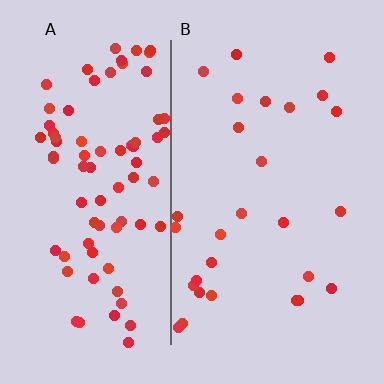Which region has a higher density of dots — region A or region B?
A (the left).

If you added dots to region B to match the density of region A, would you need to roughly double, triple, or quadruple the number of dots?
Approximately triple.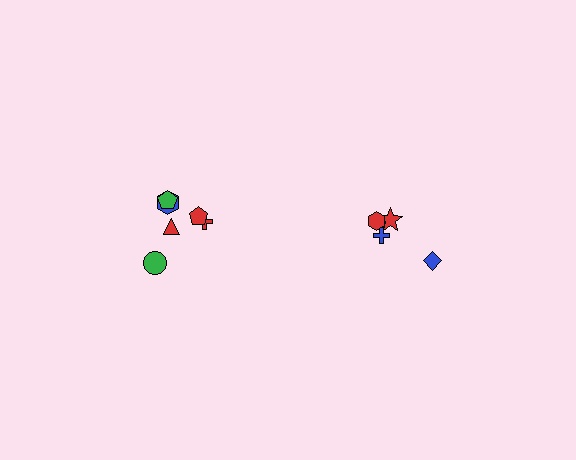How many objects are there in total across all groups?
There are 10 objects.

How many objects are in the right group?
There are 4 objects.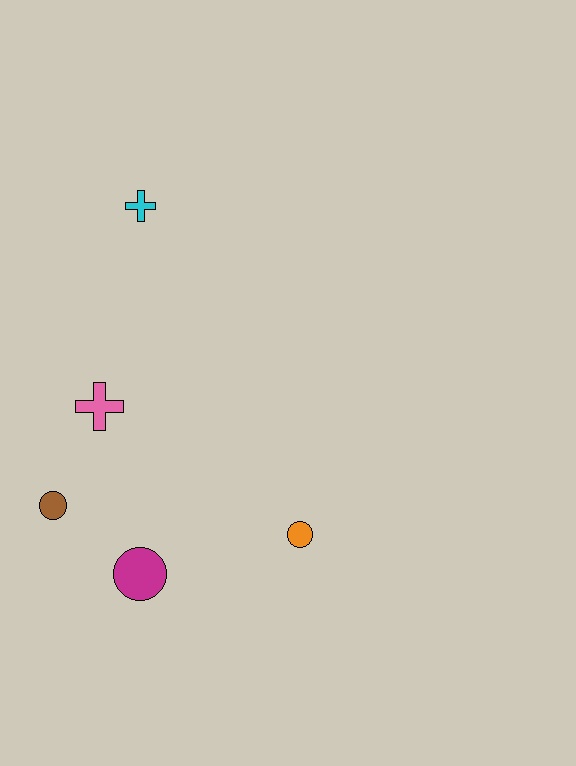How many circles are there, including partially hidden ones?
There are 3 circles.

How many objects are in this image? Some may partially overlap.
There are 5 objects.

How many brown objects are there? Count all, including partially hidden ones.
There is 1 brown object.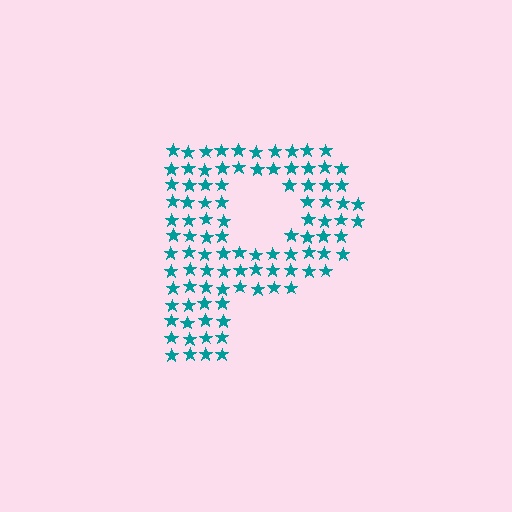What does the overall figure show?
The overall figure shows the letter P.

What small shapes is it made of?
It is made of small stars.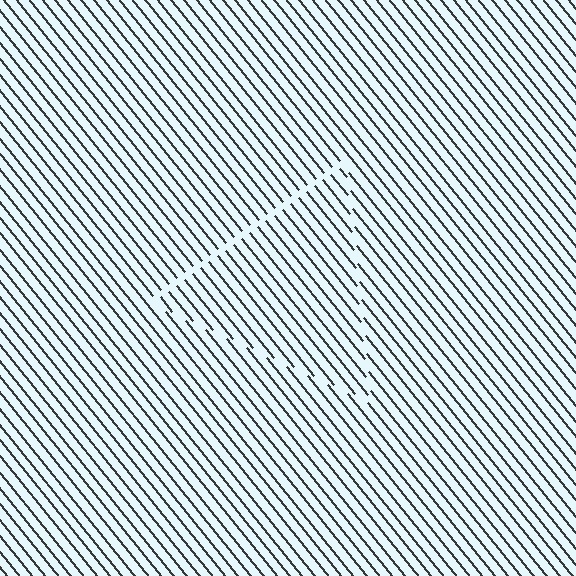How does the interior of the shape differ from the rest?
The interior of the shape contains the same grating, shifted by half a period — the contour is defined by the phase discontinuity where line-ends from the inner and outer gratings abut.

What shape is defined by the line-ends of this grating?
An illusory triangle. The interior of the shape contains the same grating, shifted by half a period — the contour is defined by the phase discontinuity where line-ends from the inner and outer gratings abut.